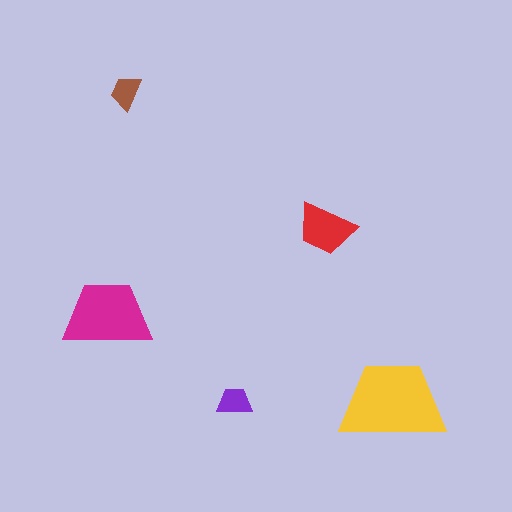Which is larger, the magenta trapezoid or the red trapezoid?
The magenta one.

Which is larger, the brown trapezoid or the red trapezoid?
The red one.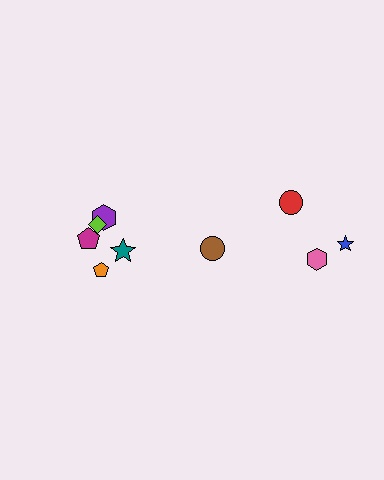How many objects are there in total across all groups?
There are 10 objects.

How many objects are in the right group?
There are 4 objects.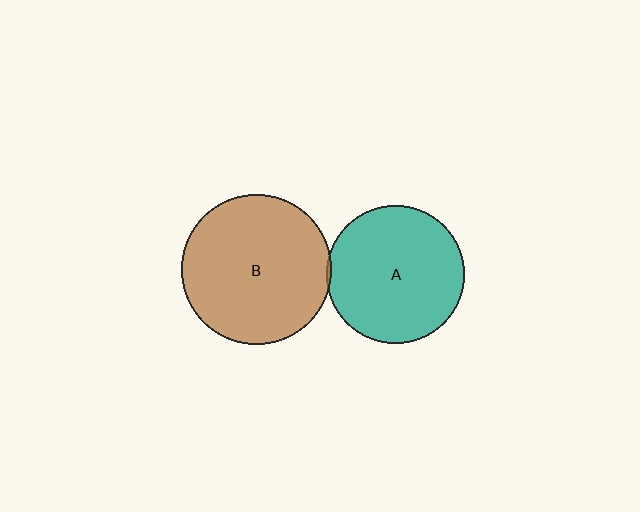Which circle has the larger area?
Circle B (brown).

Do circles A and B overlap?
Yes.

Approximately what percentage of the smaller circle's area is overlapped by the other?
Approximately 5%.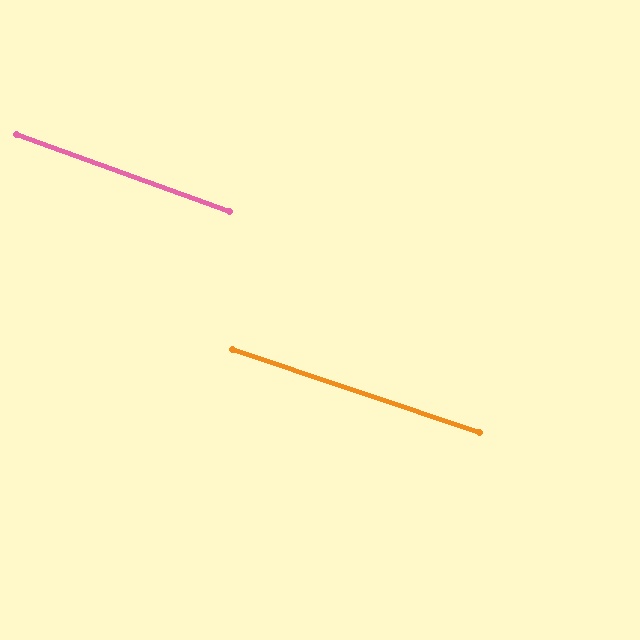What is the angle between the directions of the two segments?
Approximately 2 degrees.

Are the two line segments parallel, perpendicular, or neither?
Parallel — their directions differ by only 1.5°.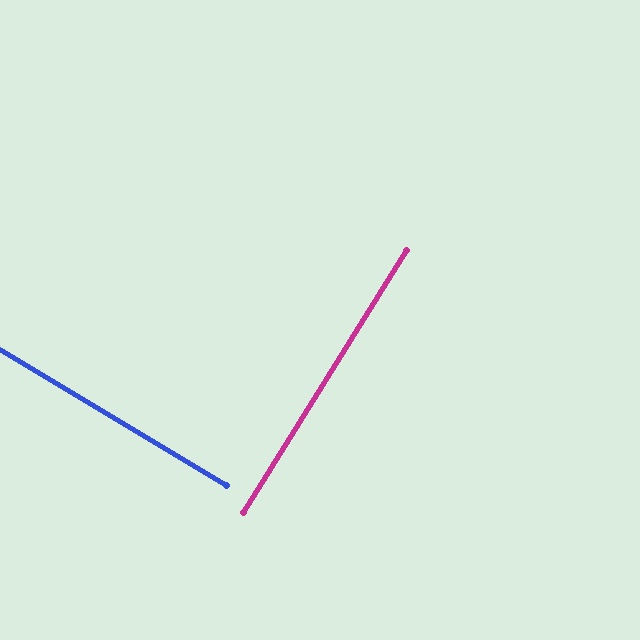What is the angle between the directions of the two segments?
Approximately 89 degrees.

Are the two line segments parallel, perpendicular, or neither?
Perpendicular — they meet at approximately 89°.